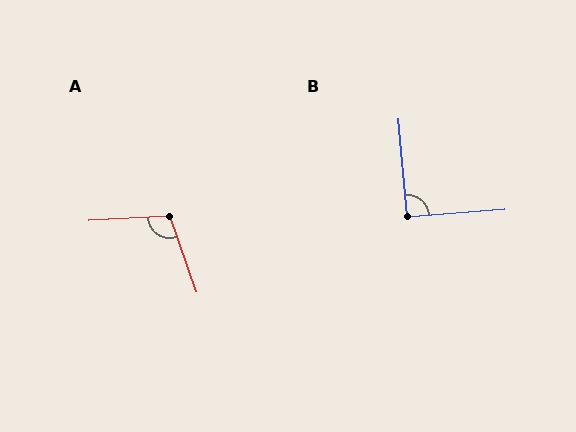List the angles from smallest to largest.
B (90°), A (106°).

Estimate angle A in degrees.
Approximately 106 degrees.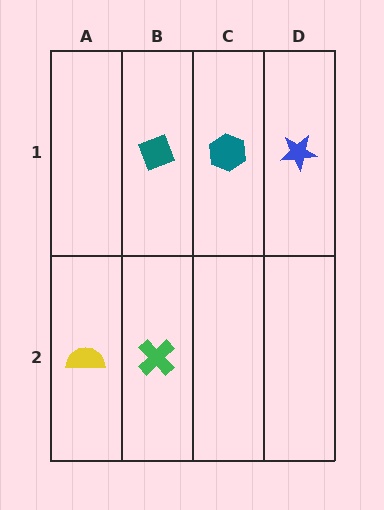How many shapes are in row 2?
2 shapes.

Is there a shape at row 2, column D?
No, that cell is empty.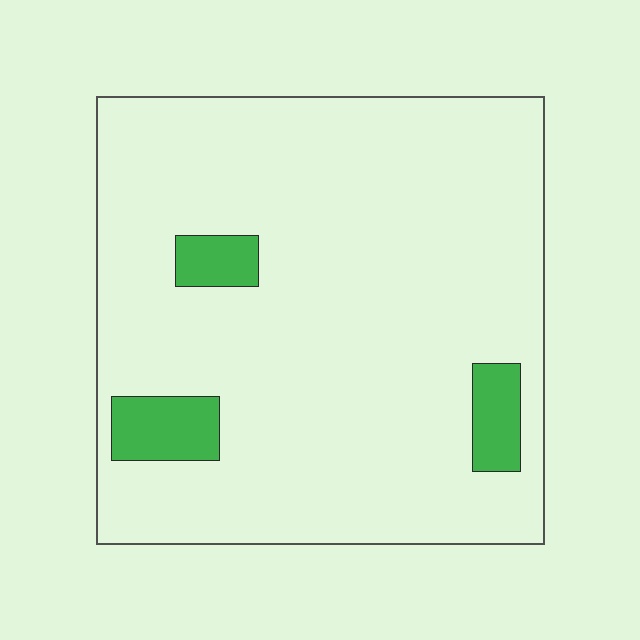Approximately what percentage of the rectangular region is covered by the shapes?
Approximately 10%.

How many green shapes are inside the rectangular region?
3.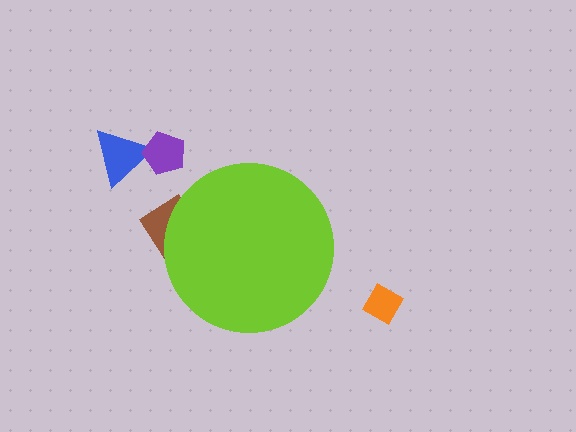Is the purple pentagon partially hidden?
No, the purple pentagon is fully visible.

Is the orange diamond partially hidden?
No, the orange diamond is fully visible.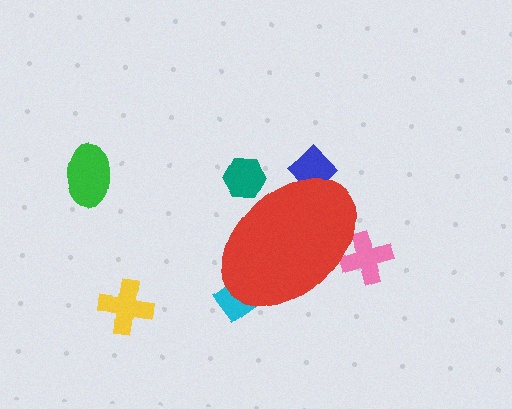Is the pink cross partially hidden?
Yes, the pink cross is partially hidden behind the red ellipse.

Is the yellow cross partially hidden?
No, the yellow cross is fully visible.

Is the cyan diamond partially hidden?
Yes, the cyan diamond is partially hidden behind the red ellipse.